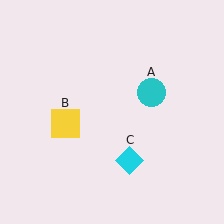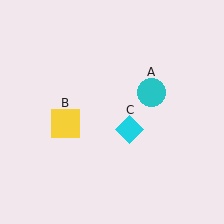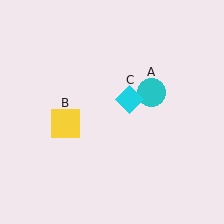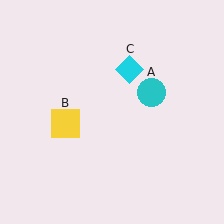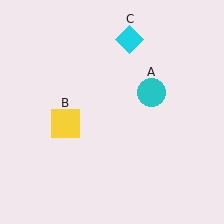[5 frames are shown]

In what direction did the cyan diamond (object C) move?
The cyan diamond (object C) moved up.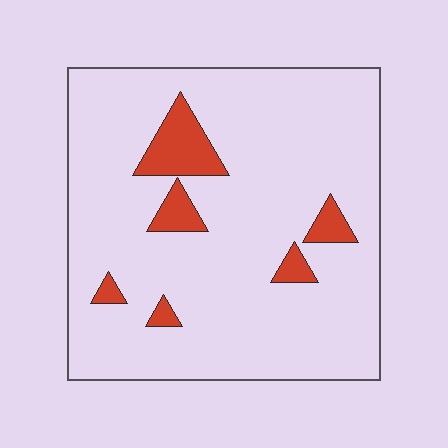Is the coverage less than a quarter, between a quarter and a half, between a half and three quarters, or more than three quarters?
Less than a quarter.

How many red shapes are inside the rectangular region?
6.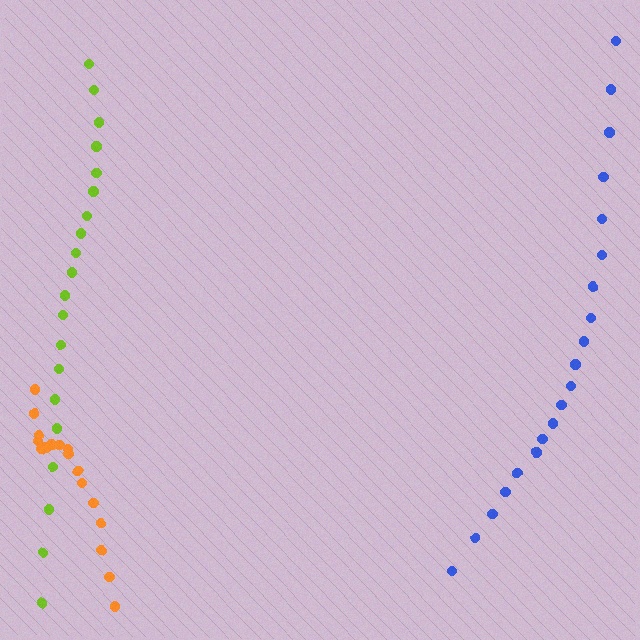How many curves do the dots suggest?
There are 3 distinct paths.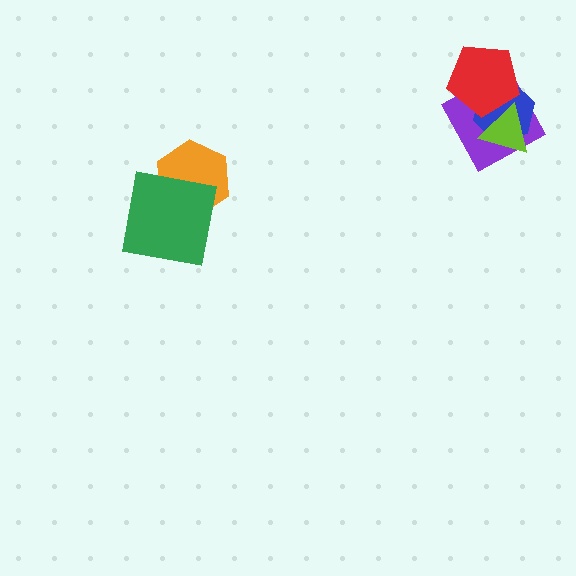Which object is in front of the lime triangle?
The red pentagon is in front of the lime triangle.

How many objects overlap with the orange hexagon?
1 object overlaps with the orange hexagon.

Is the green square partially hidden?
No, no other shape covers it.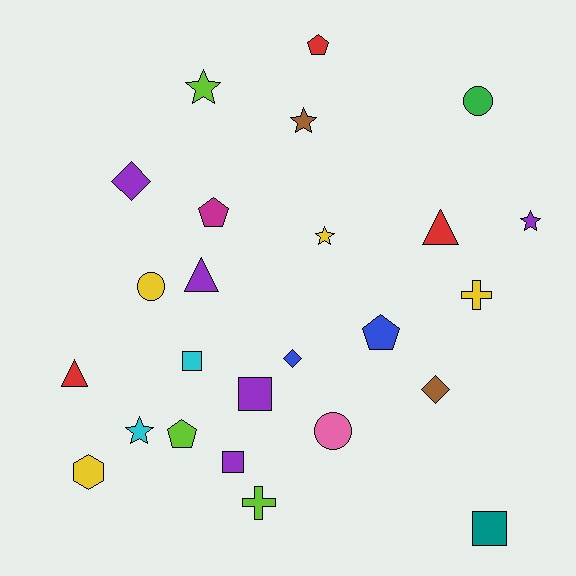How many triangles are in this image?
There are 3 triangles.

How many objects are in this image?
There are 25 objects.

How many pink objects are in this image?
There is 1 pink object.